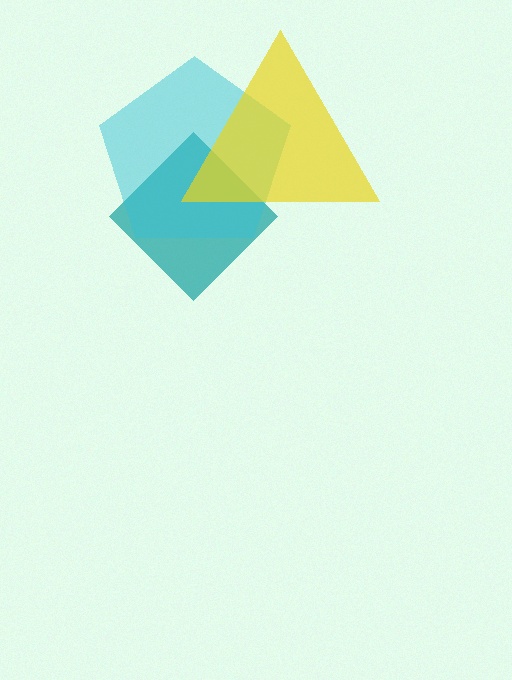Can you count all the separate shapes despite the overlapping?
Yes, there are 3 separate shapes.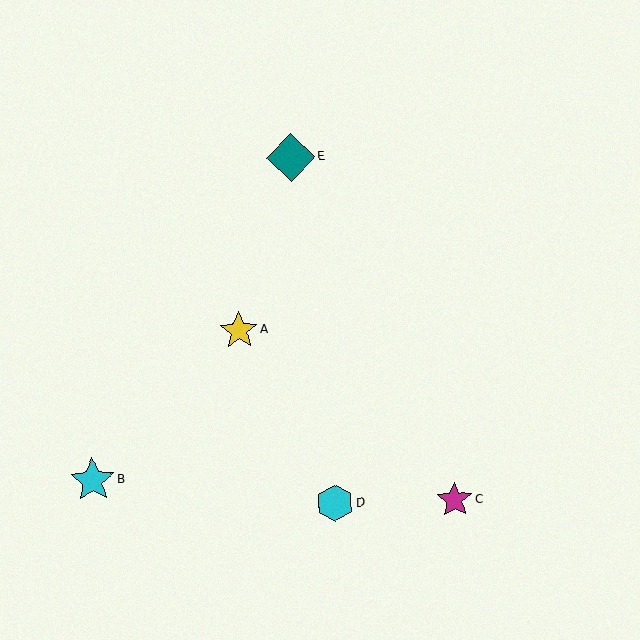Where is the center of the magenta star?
The center of the magenta star is at (455, 500).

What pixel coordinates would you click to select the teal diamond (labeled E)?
Click at (291, 157) to select the teal diamond E.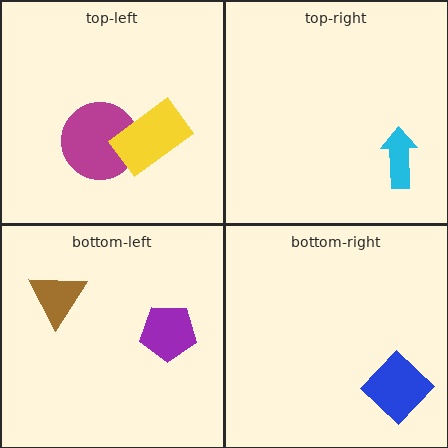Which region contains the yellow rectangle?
The top-left region.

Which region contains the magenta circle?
The top-left region.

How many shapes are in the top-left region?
2.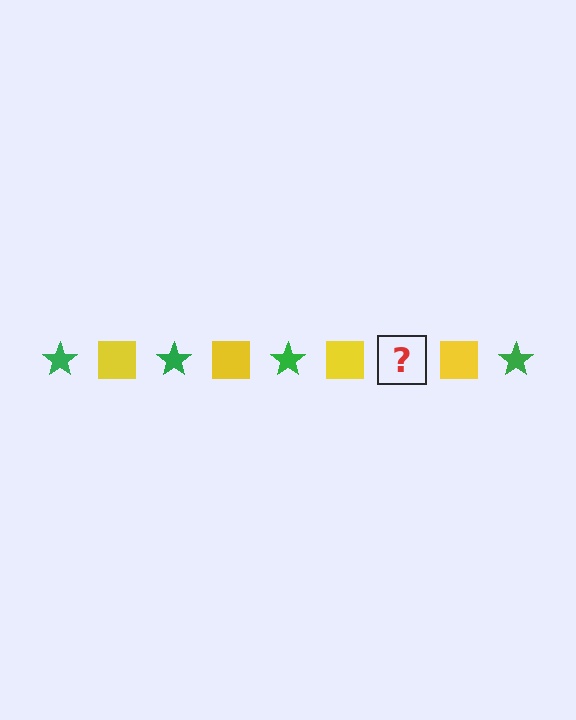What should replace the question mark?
The question mark should be replaced with a green star.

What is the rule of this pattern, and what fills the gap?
The rule is that the pattern alternates between green star and yellow square. The gap should be filled with a green star.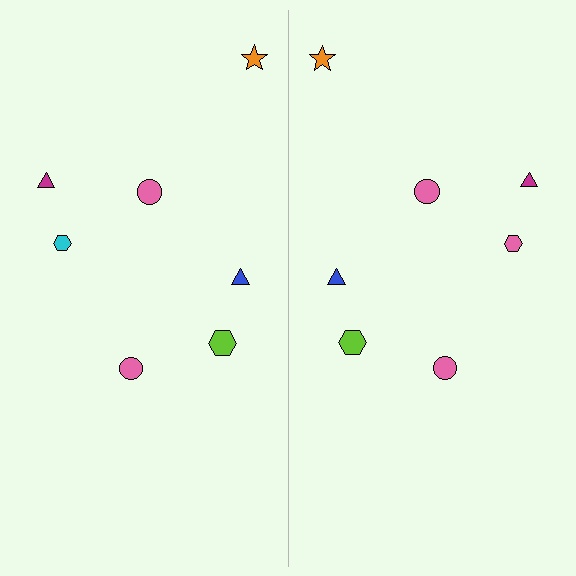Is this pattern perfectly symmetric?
No, the pattern is not perfectly symmetric. The pink hexagon on the right side breaks the symmetry — its mirror counterpart is cyan.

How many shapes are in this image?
There are 14 shapes in this image.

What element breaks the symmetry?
The pink hexagon on the right side breaks the symmetry — its mirror counterpart is cyan.